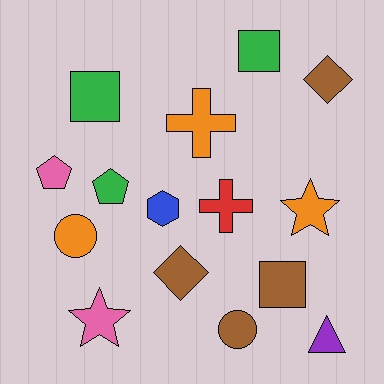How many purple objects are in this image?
There is 1 purple object.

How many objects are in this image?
There are 15 objects.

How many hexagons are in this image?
There is 1 hexagon.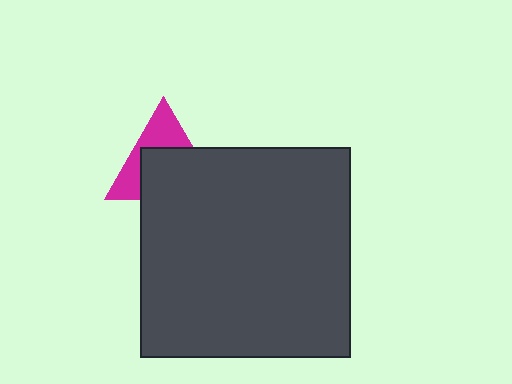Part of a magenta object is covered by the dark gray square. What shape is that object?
It is a triangle.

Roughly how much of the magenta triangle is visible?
A small part of it is visible (roughly 42%).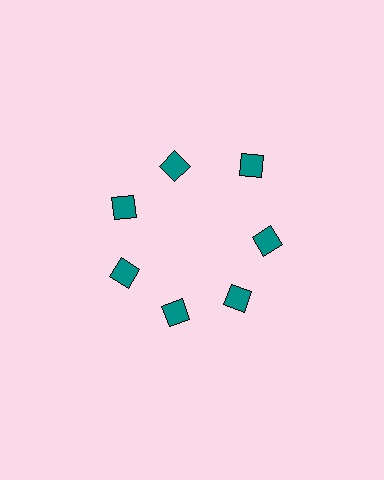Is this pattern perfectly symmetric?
No. The 7 teal diamonds are arranged in a ring, but one element near the 1 o'clock position is pushed outward from the center, breaking the 7-fold rotational symmetry.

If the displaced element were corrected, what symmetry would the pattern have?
It would have 7-fold rotational symmetry — the pattern would map onto itself every 51 degrees.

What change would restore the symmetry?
The symmetry would be restored by moving it inward, back onto the ring so that all 7 diamonds sit at equal angles and equal distance from the center.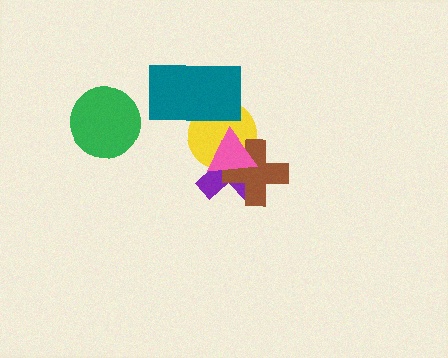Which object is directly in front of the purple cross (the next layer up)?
The yellow circle is directly in front of the purple cross.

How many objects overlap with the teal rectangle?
1 object overlaps with the teal rectangle.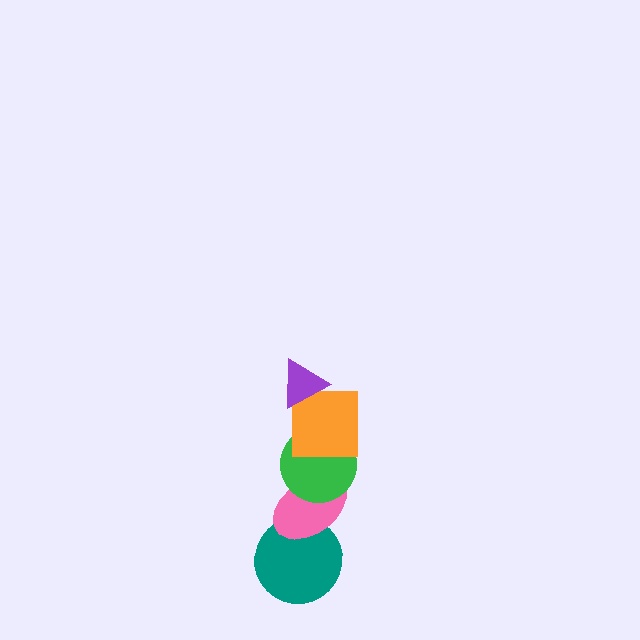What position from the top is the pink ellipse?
The pink ellipse is 4th from the top.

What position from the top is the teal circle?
The teal circle is 5th from the top.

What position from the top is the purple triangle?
The purple triangle is 1st from the top.